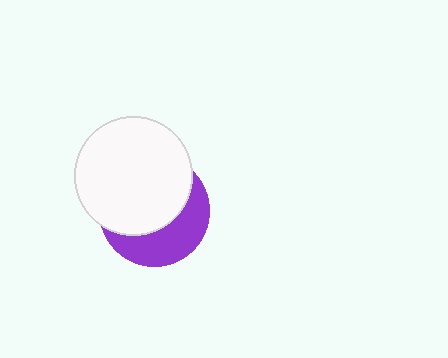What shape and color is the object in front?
The object in front is a white circle.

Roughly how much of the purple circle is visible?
A small part of it is visible (roughly 40%).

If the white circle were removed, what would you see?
You would see the complete purple circle.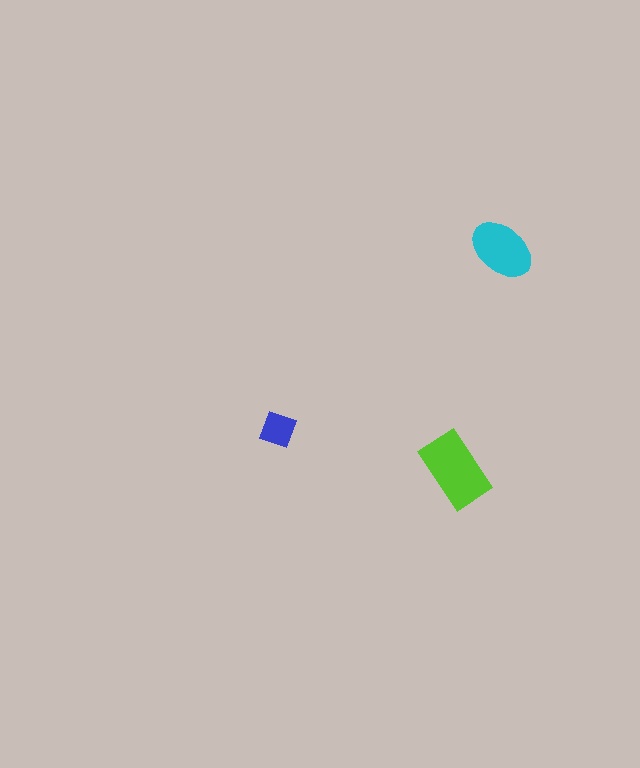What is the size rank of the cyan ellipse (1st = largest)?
2nd.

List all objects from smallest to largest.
The blue square, the cyan ellipse, the lime rectangle.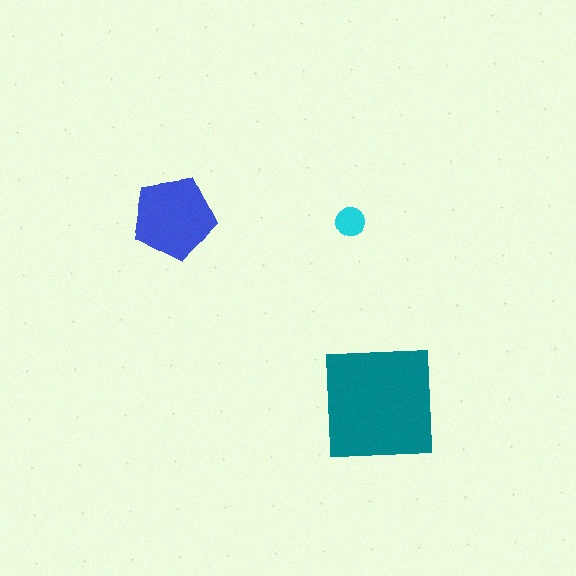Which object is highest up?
The blue pentagon is topmost.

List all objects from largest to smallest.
The teal square, the blue pentagon, the cyan circle.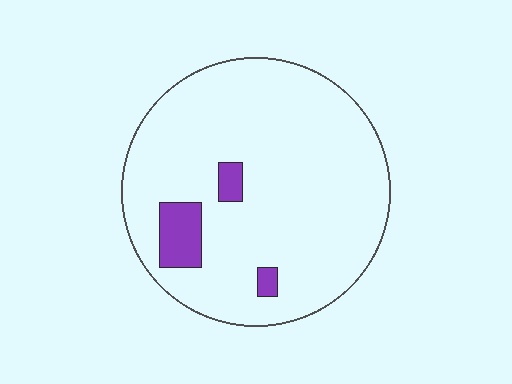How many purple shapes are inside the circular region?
3.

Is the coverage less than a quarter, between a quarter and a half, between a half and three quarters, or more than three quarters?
Less than a quarter.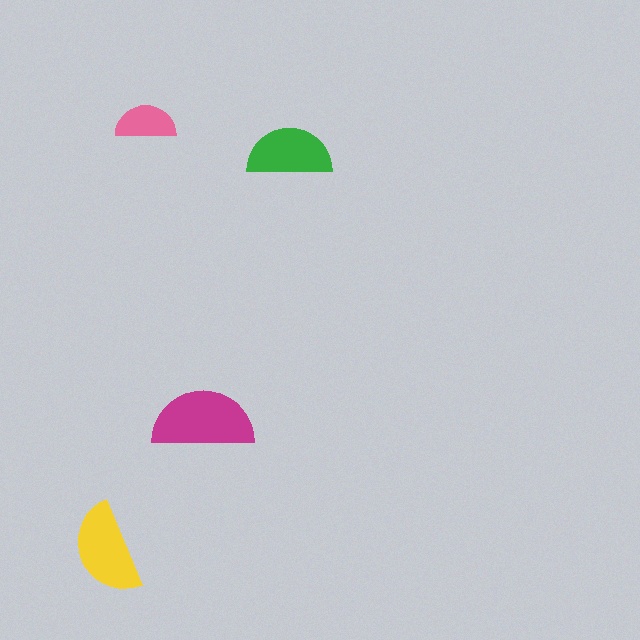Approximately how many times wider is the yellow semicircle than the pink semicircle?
About 1.5 times wider.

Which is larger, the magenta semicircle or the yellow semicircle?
The magenta one.